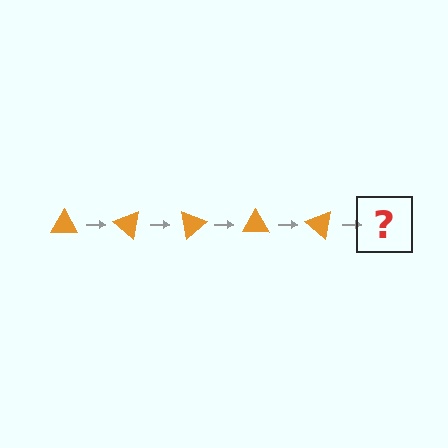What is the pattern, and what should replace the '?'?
The pattern is that the triangle rotates 40 degrees each step. The '?' should be an orange triangle rotated 200 degrees.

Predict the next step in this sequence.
The next step is an orange triangle rotated 200 degrees.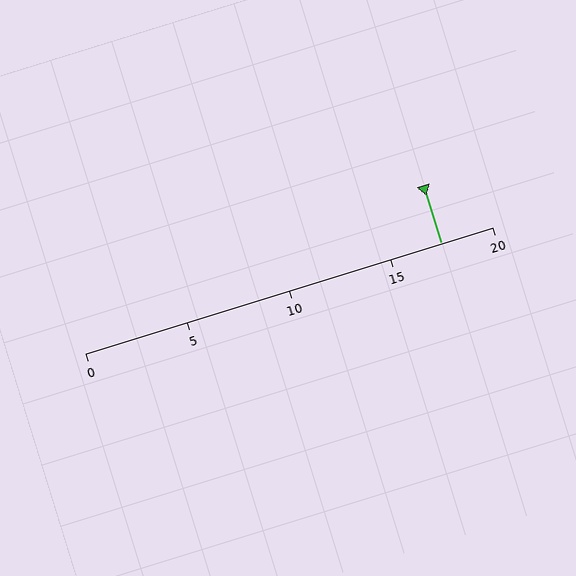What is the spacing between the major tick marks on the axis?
The major ticks are spaced 5 apart.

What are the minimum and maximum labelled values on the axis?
The axis runs from 0 to 20.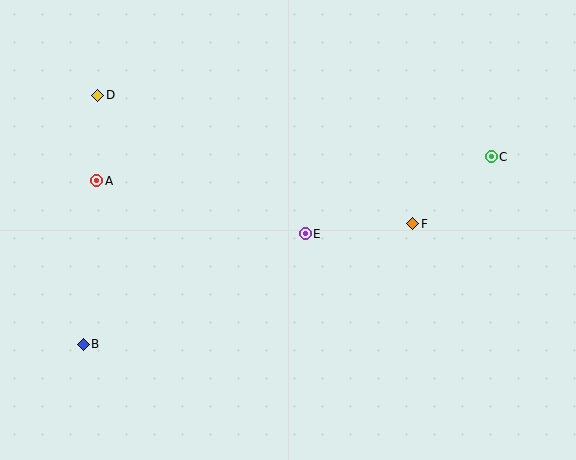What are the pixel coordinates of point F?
Point F is at (413, 224).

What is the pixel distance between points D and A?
The distance between D and A is 86 pixels.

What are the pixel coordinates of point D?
Point D is at (98, 95).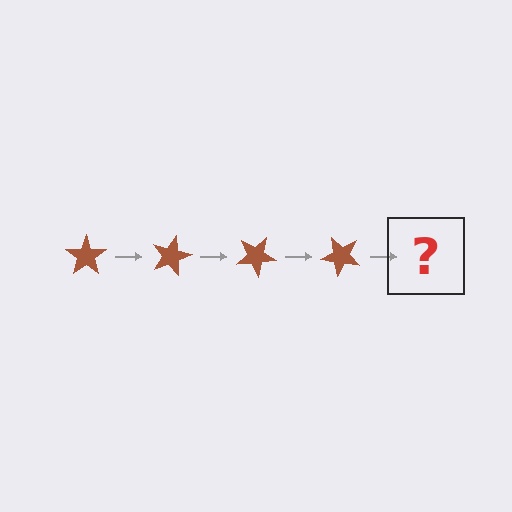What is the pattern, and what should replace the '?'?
The pattern is that the star rotates 15 degrees each step. The '?' should be a brown star rotated 60 degrees.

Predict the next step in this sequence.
The next step is a brown star rotated 60 degrees.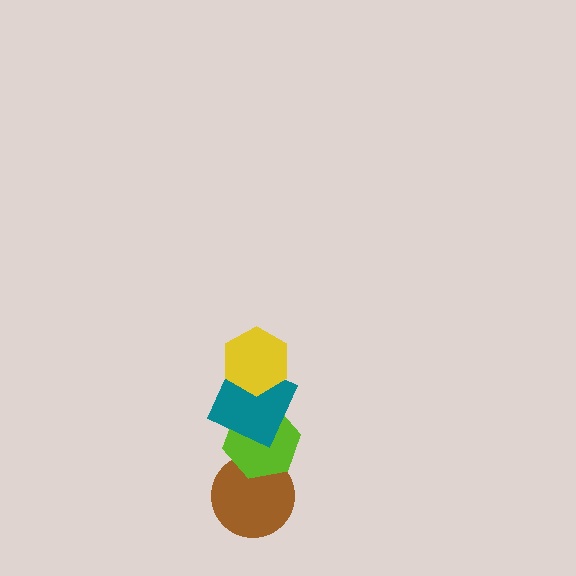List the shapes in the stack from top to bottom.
From top to bottom: the yellow hexagon, the teal square, the lime hexagon, the brown circle.